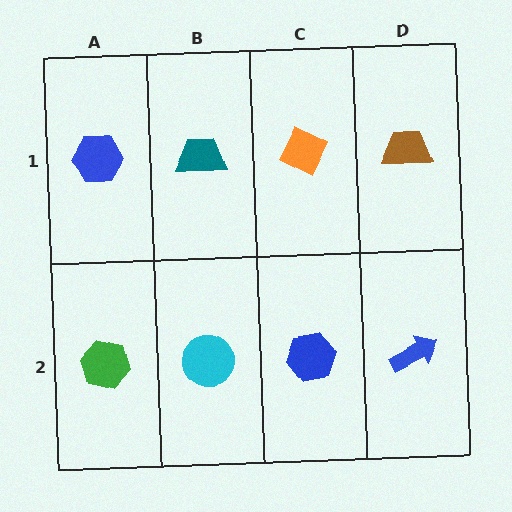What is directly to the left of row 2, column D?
A blue hexagon.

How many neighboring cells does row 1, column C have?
3.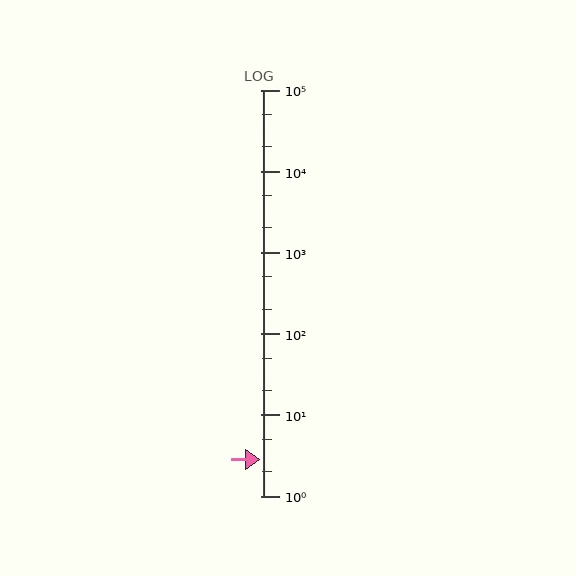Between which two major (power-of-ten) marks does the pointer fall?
The pointer is between 1 and 10.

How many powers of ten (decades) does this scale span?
The scale spans 5 decades, from 1 to 100000.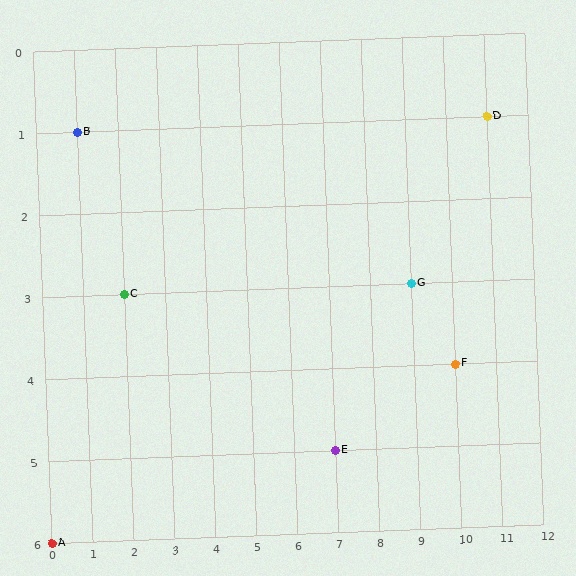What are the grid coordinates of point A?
Point A is at grid coordinates (0, 6).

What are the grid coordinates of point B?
Point B is at grid coordinates (1, 1).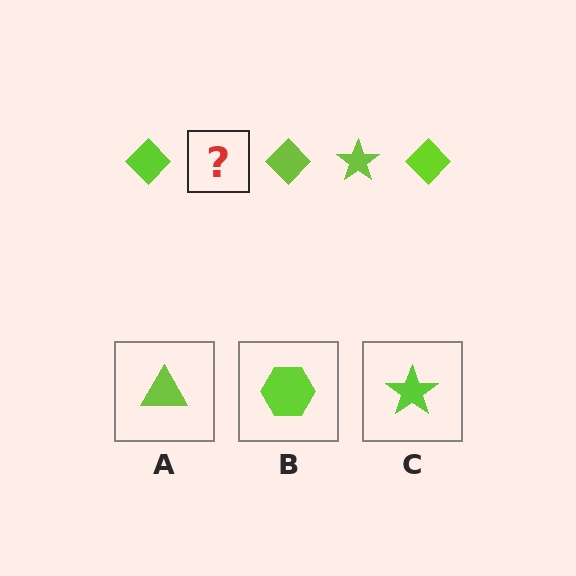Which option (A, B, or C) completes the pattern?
C.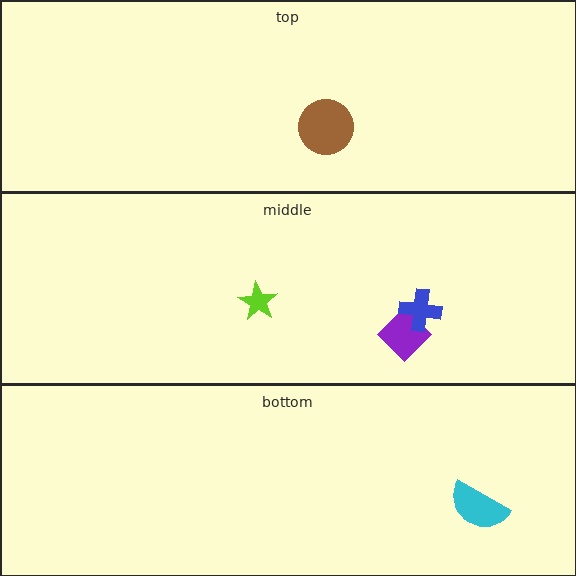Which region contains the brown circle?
The top region.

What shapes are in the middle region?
The purple diamond, the blue cross, the lime star.